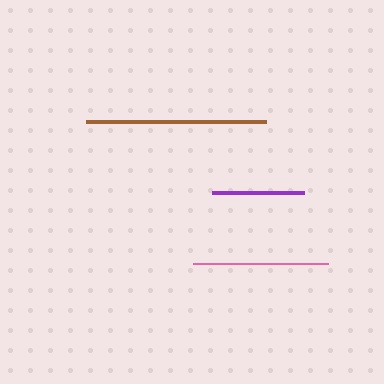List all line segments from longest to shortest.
From longest to shortest: brown, pink, purple.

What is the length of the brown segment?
The brown segment is approximately 180 pixels long.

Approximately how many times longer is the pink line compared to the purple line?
The pink line is approximately 1.5 times the length of the purple line.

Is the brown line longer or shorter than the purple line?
The brown line is longer than the purple line.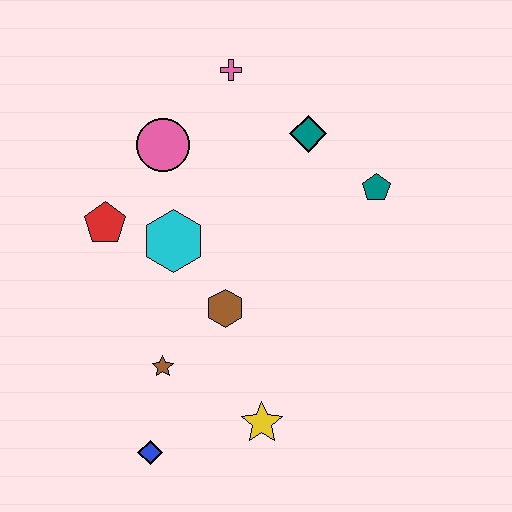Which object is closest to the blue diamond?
The brown star is closest to the blue diamond.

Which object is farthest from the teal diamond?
The blue diamond is farthest from the teal diamond.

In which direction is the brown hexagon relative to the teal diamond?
The brown hexagon is below the teal diamond.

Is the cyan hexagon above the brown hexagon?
Yes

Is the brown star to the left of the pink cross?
Yes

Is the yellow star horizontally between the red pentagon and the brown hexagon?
No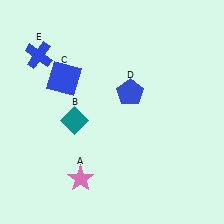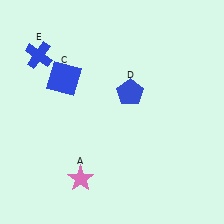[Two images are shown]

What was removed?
The teal diamond (B) was removed in Image 2.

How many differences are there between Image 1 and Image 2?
There is 1 difference between the two images.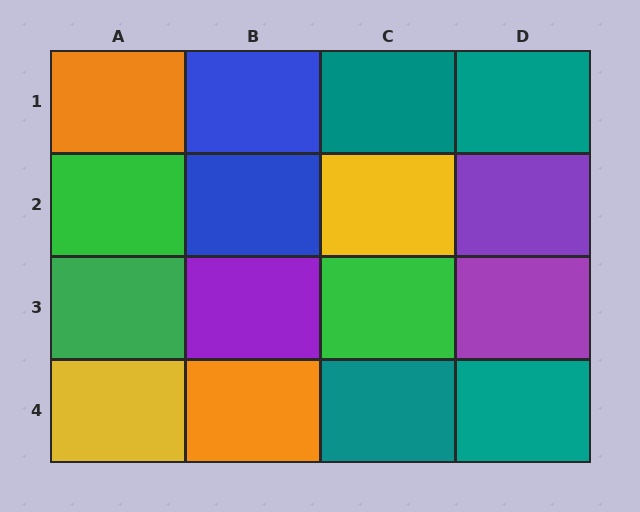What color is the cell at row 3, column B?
Purple.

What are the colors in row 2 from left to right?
Green, blue, yellow, purple.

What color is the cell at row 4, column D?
Teal.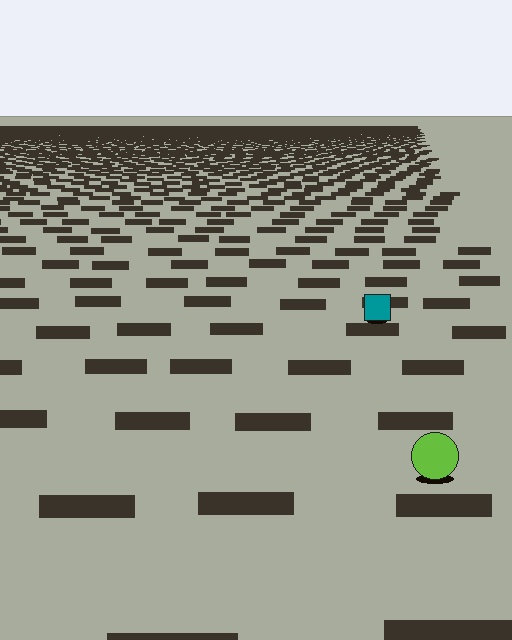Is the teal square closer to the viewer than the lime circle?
No. The lime circle is closer — you can tell from the texture gradient: the ground texture is coarser near it.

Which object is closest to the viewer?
The lime circle is closest. The texture marks near it are larger and more spread out.